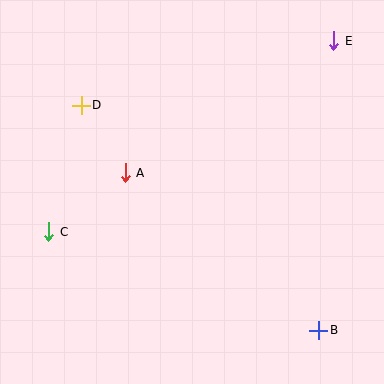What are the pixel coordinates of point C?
Point C is at (49, 232).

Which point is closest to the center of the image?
Point A at (125, 173) is closest to the center.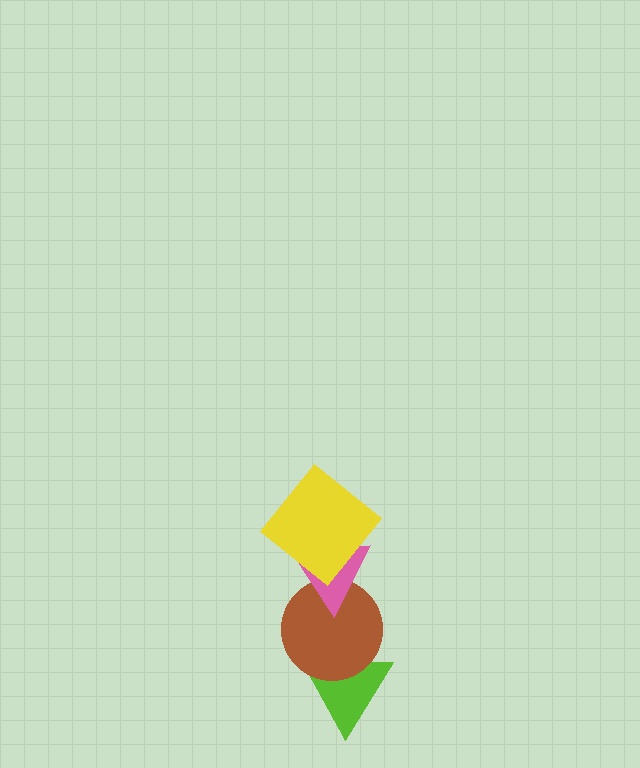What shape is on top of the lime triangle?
The brown circle is on top of the lime triangle.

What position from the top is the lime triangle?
The lime triangle is 4th from the top.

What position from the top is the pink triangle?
The pink triangle is 2nd from the top.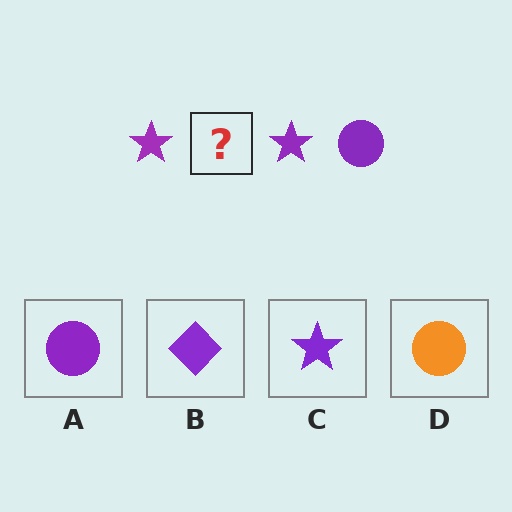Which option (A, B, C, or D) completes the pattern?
A.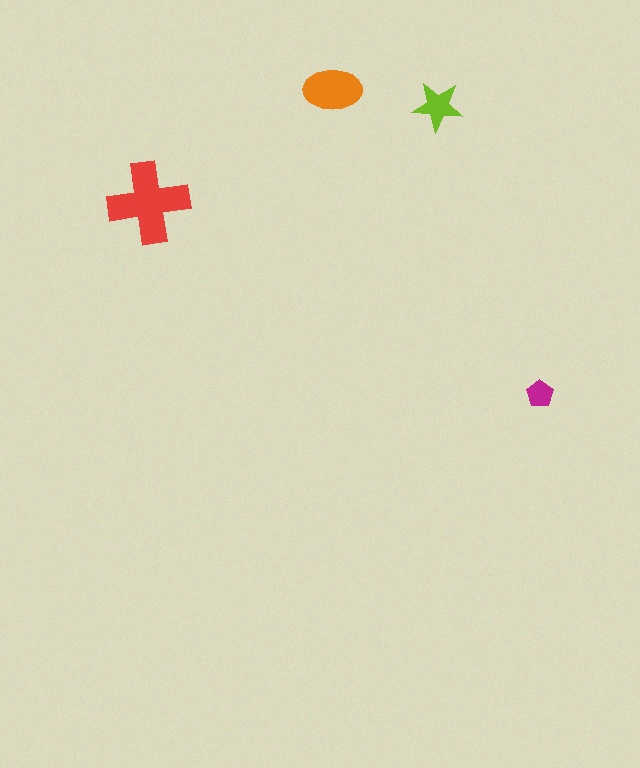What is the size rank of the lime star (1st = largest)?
3rd.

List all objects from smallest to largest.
The magenta pentagon, the lime star, the orange ellipse, the red cross.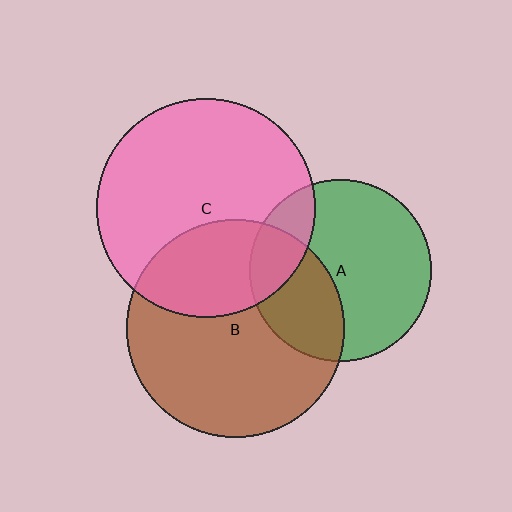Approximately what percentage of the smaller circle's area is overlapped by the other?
Approximately 35%.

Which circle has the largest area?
Circle C (pink).